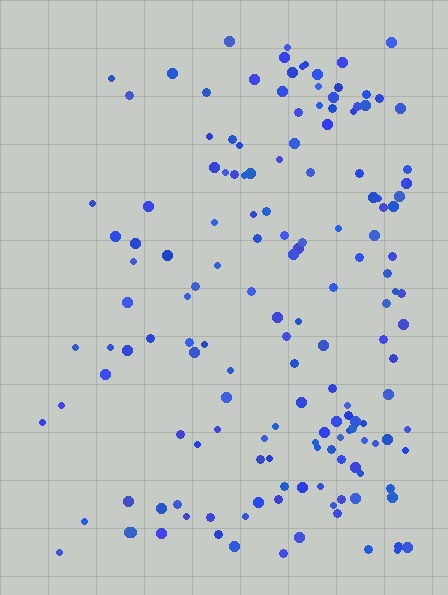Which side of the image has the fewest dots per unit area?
The left.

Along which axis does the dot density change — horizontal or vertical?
Horizontal.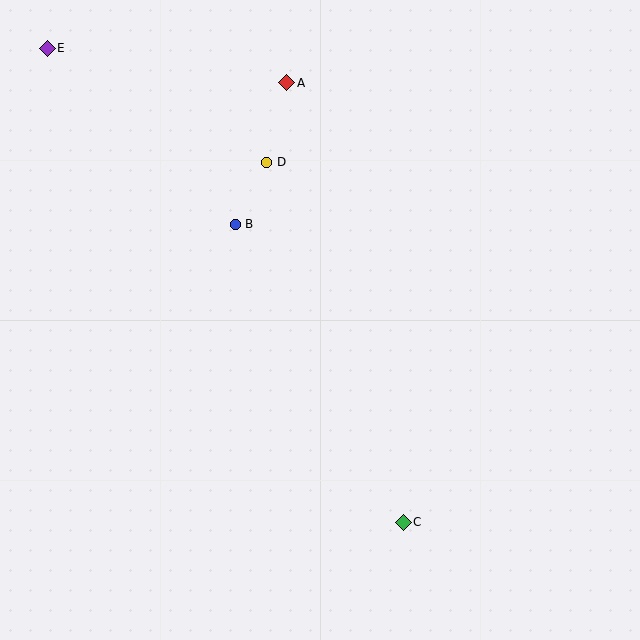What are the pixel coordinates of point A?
Point A is at (287, 83).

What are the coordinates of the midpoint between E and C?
The midpoint between E and C is at (225, 285).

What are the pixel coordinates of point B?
Point B is at (235, 224).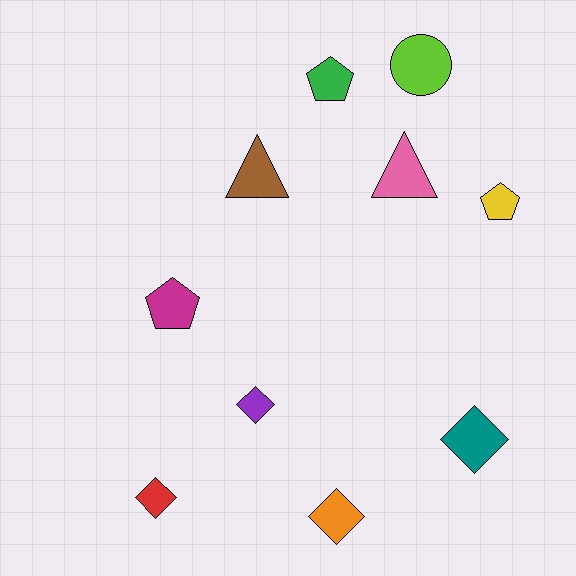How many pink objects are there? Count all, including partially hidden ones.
There is 1 pink object.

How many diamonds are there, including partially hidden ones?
There are 4 diamonds.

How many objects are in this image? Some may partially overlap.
There are 10 objects.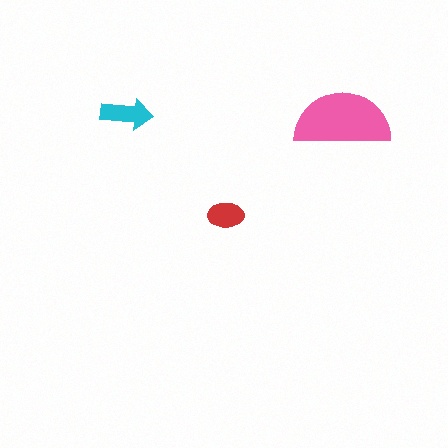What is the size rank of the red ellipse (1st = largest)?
3rd.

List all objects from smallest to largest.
The red ellipse, the cyan arrow, the pink semicircle.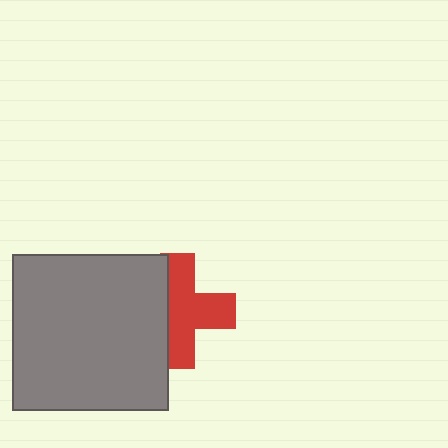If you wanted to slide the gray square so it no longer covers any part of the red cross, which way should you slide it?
Slide it left — that is the most direct way to separate the two shapes.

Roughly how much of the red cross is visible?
About half of it is visible (roughly 63%).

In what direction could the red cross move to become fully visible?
The red cross could move right. That would shift it out from behind the gray square entirely.